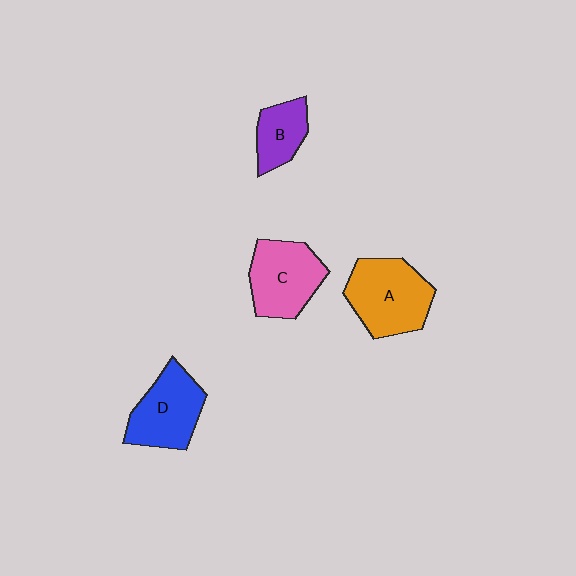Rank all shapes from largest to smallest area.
From largest to smallest: A (orange), C (pink), D (blue), B (purple).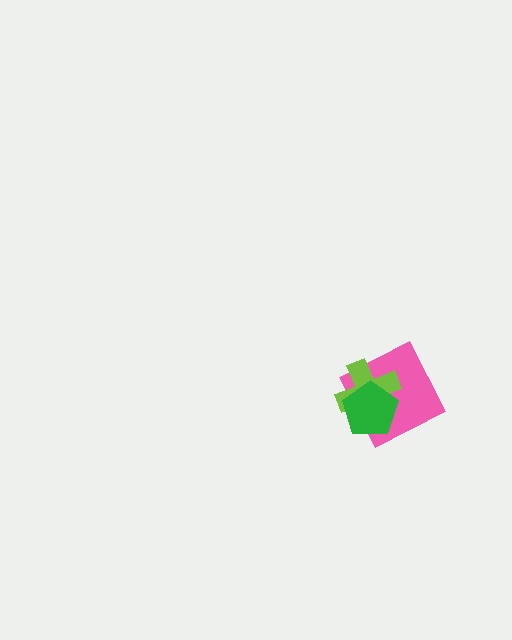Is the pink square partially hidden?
Yes, it is partially covered by another shape.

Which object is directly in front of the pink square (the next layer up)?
The lime cross is directly in front of the pink square.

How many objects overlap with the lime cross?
2 objects overlap with the lime cross.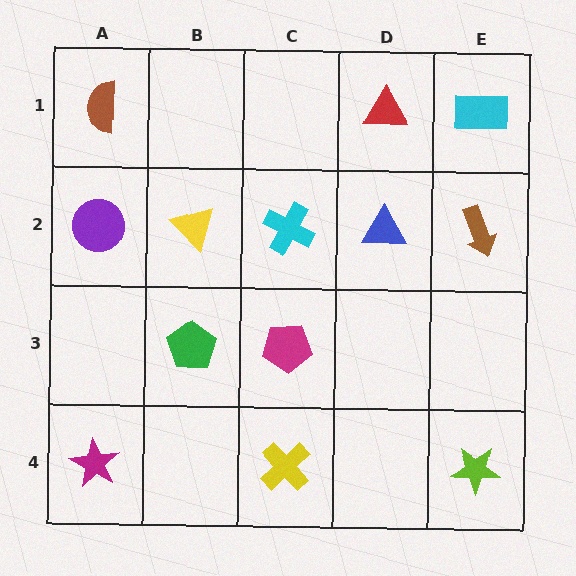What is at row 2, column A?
A purple circle.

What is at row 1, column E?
A cyan rectangle.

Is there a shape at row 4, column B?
No, that cell is empty.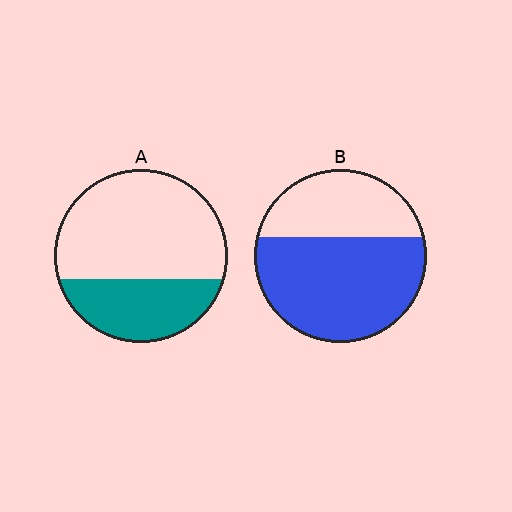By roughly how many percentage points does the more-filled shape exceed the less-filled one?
By roughly 30 percentage points (B over A).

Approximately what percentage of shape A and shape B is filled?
A is approximately 35% and B is approximately 65%.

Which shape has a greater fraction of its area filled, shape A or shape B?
Shape B.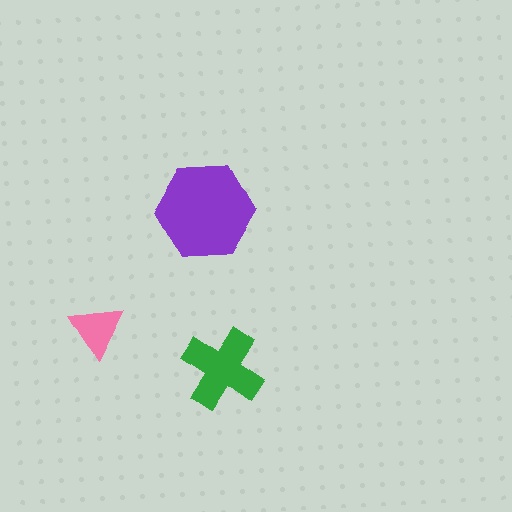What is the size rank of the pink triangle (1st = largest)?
3rd.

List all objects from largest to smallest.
The purple hexagon, the green cross, the pink triangle.